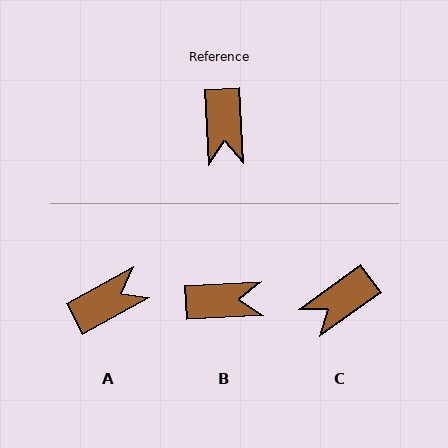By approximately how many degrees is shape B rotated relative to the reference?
Approximately 90 degrees counter-clockwise.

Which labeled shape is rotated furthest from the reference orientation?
A, about 116 degrees away.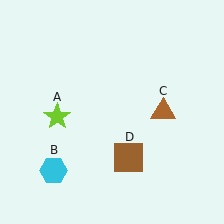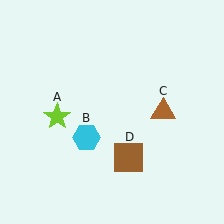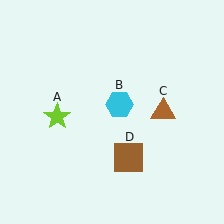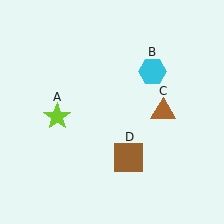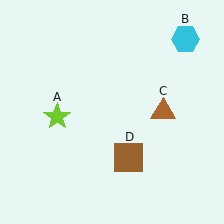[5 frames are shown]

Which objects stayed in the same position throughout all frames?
Lime star (object A) and brown triangle (object C) and brown square (object D) remained stationary.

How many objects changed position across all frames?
1 object changed position: cyan hexagon (object B).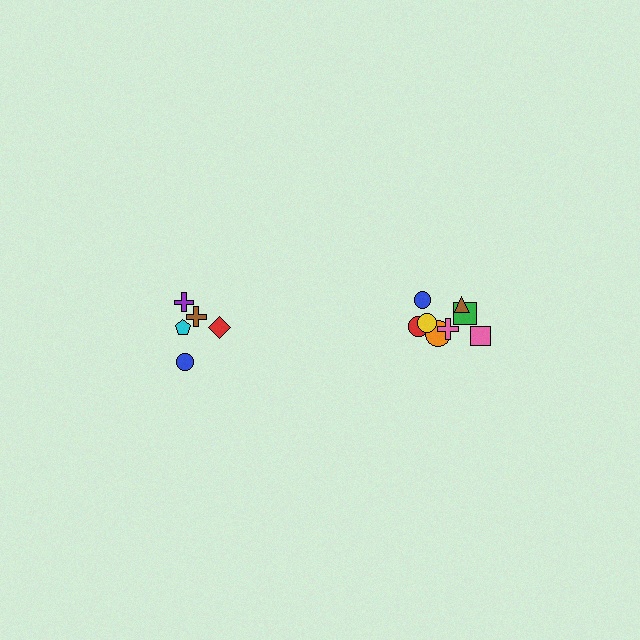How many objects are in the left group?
There are 5 objects.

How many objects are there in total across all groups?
There are 13 objects.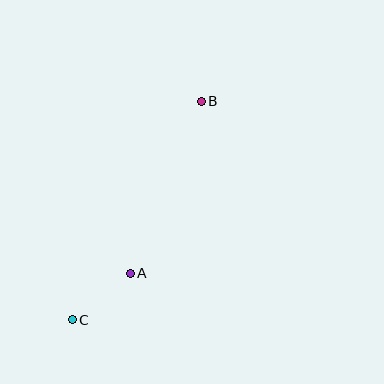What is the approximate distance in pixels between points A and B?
The distance between A and B is approximately 186 pixels.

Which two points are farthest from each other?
Points B and C are farthest from each other.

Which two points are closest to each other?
Points A and C are closest to each other.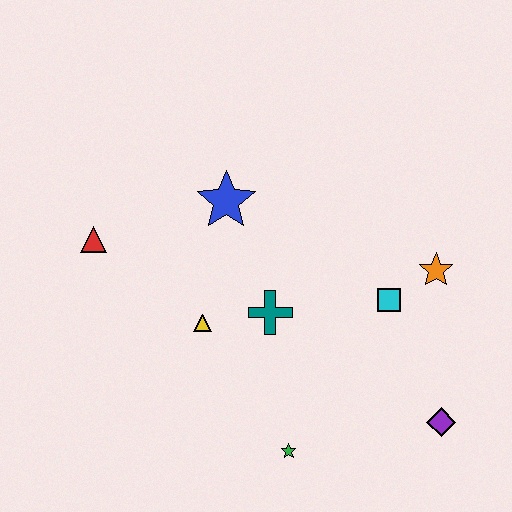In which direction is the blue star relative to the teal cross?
The blue star is above the teal cross.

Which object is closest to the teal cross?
The yellow triangle is closest to the teal cross.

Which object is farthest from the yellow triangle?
The purple diamond is farthest from the yellow triangle.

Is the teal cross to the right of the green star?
No